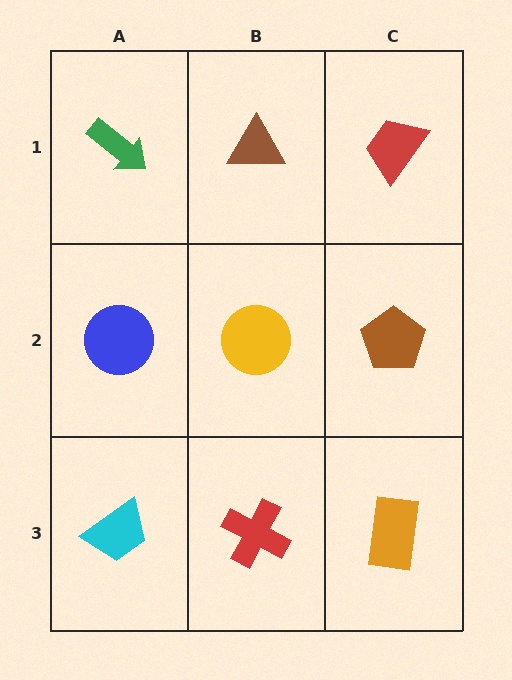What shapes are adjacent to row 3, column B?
A yellow circle (row 2, column B), a cyan trapezoid (row 3, column A), an orange rectangle (row 3, column C).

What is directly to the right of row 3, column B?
An orange rectangle.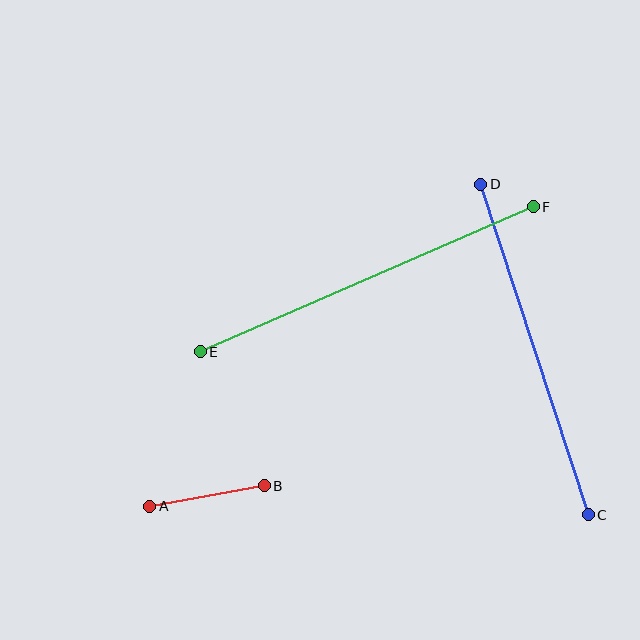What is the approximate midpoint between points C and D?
The midpoint is at approximately (535, 350) pixels.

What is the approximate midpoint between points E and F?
The midpoint is at approximately (367, 279) pixels.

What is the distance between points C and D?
The distance is approximately 348 pixels.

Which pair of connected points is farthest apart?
Points E and F are farthest apart.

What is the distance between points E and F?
The distance is approximately 363 pixels.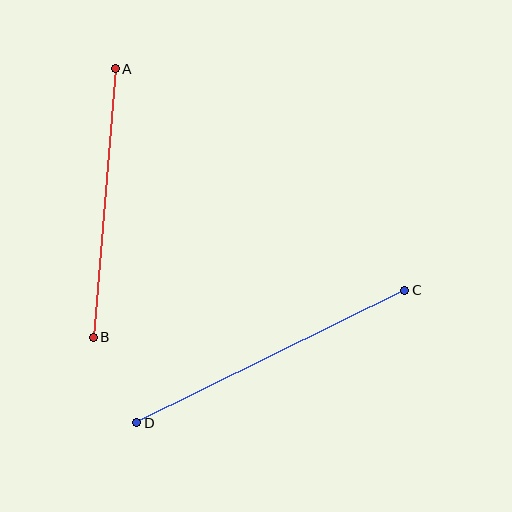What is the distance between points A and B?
The distance is approximately 269 pixels.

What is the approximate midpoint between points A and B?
The midpoint is at approximately (104, 203) pixels.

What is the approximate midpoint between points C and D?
The midpoint is at approximately (271, 357) pixels.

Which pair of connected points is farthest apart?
Points C and D are farthest apart.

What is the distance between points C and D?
The distance is approximately 299 pixels.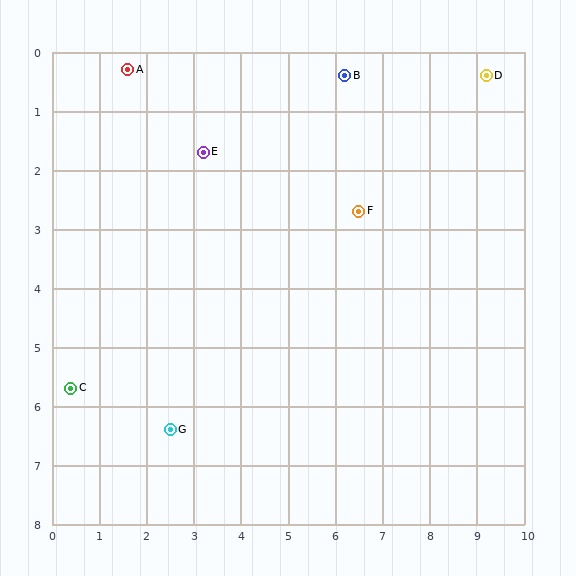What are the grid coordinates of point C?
Point C is at approximately (0.4, 5.7).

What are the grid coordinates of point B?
Point B is at approximately (6.2, 0.4).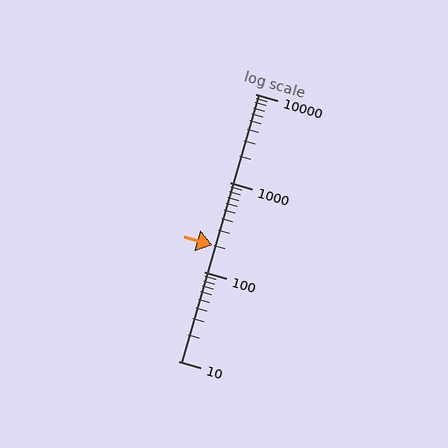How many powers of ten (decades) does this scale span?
The scale spans 3 decades, from 10 to 10000.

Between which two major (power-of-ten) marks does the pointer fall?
The pointer is between 100 and 1000.